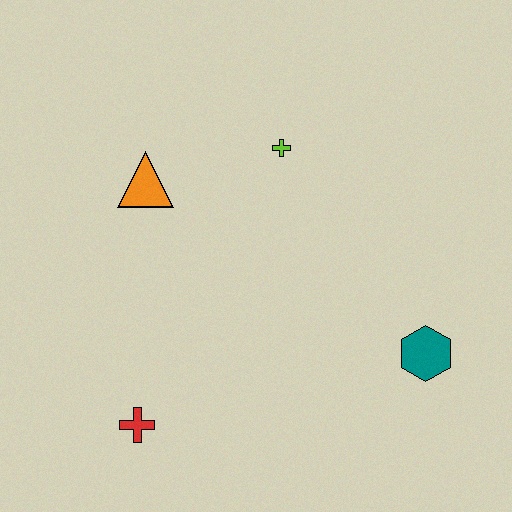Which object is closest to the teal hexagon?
The lime cross is closest to the teal hexagon.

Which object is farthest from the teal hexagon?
The orange triangle is farthest from the teal hexagon.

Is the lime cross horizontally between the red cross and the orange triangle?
No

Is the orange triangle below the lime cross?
Yes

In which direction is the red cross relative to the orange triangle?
The red cross is below the orange triangle.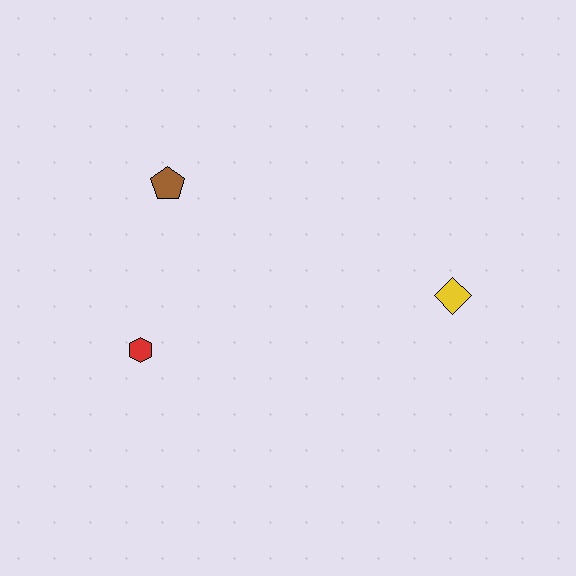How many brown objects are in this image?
There is 1 brown object.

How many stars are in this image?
There are no stars.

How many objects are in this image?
There are 3 objects.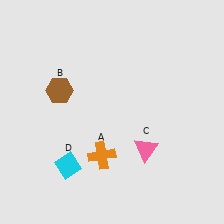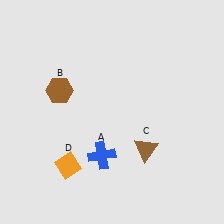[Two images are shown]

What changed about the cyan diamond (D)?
In Image 1, D is cyan. In Image 2, it changed to orange.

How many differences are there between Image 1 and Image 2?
There are 3 differences between the two images.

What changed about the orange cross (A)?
In Image 1, A is orange. In Image 2, it changed to blue.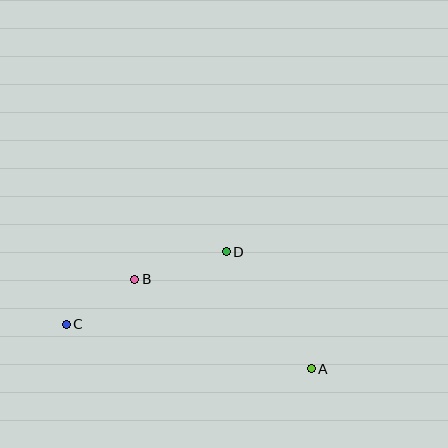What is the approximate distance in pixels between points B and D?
The distance between B and D is approximately 96 pixels.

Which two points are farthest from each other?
Points A and C are farthest from each other.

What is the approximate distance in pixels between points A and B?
The distance between A and B is approximately 198 pixels.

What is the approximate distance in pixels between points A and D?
The distance between A and D is approximately 145 pixels.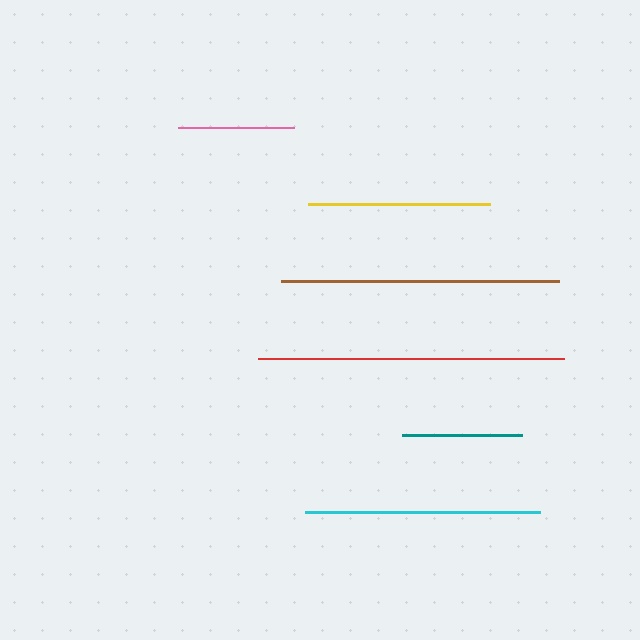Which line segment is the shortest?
The pink line is the shortest at approximately 116 pixels.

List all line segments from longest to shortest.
From longest to shortest: red, brown, cyan, yellow, teal, pink.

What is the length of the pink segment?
The pink segment is approximately 116 pixels long.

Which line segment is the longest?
The red line is the longest at approximately 306 pixels.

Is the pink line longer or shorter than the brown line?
The brown line is longer than the pink line.